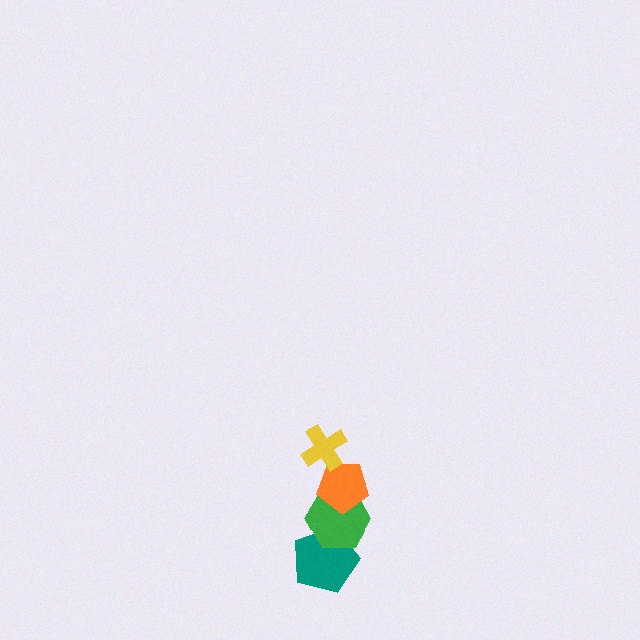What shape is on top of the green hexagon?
The orange pentagon is on top of the green hexagon.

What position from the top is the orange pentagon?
The orange pentagon is 2nd from the top.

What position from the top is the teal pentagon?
The teal pentagon is 4th from the top.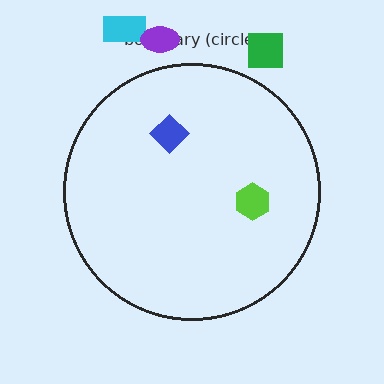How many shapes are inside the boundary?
2 inside, 3 outside.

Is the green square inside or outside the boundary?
Outside.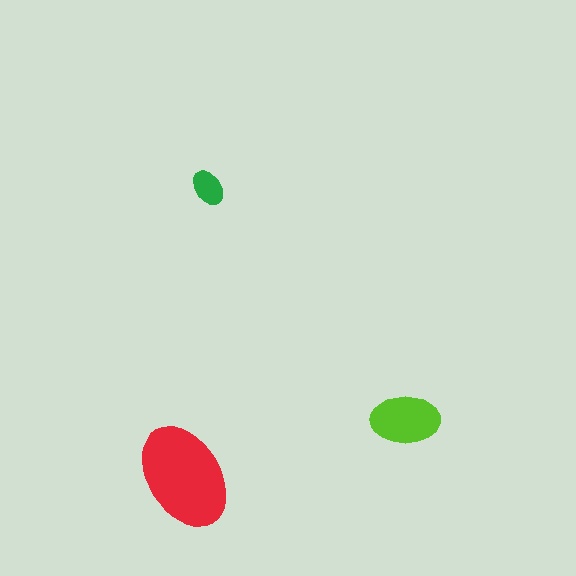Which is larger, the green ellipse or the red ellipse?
The red one.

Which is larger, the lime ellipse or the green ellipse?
The lime one.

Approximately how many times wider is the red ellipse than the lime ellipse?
About 1.5 times wider.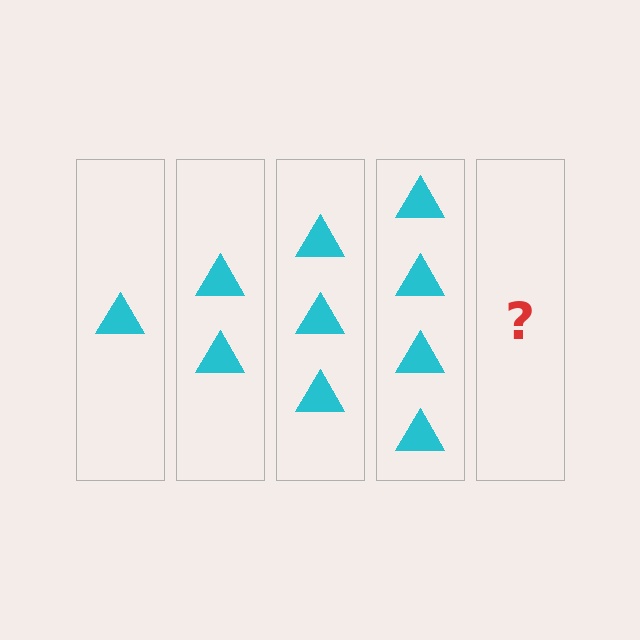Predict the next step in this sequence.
The next step is 5 triangles.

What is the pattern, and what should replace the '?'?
The pattern is that each step adds one more triangle. The '?' should be 5 triangles.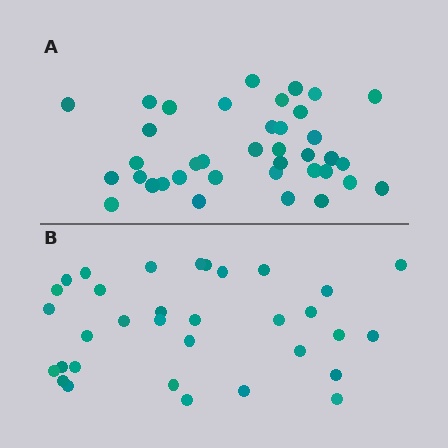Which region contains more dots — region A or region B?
Region A (the top region) has more dots.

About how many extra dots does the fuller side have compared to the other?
Region A has about 5 more dots than region B.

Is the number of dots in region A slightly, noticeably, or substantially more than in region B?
Region A has only slightly more — the two regions are fairly close. The ratio is roughly 1.2 to 1.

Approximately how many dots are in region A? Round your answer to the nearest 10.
About 40 dots. (The exact count is 38, which rounds to 40.)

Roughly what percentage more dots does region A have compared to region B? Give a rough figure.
About 15% more.